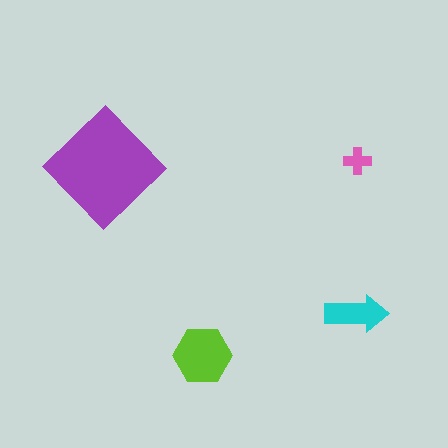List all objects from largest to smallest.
The purple diamond, the lime hexagon, the cyan arrow, the pink cross.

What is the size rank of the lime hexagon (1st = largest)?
2nd.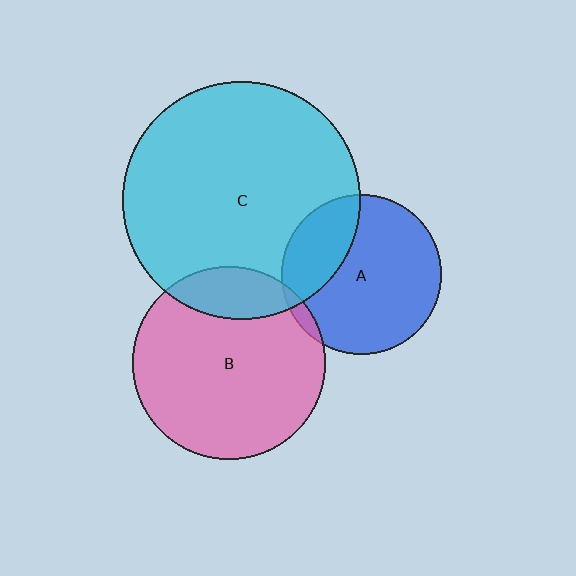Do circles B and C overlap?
Yes.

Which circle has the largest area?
Circle C (cyan).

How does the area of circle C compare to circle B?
Approximately 1.5 times.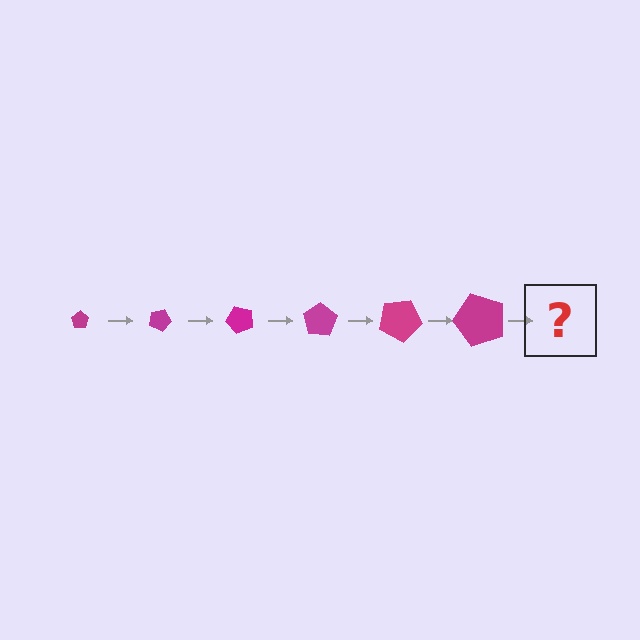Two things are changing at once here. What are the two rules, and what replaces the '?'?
The two rules are that the pentagon grows larger each step and it rotates 25 degrees each step. The '?' should be a pentagon, larger than the previous one and rotated 150 degrees from the start.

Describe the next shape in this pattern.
It should be a pentagon, larger than the previous one and rotated 150 degrees from the start.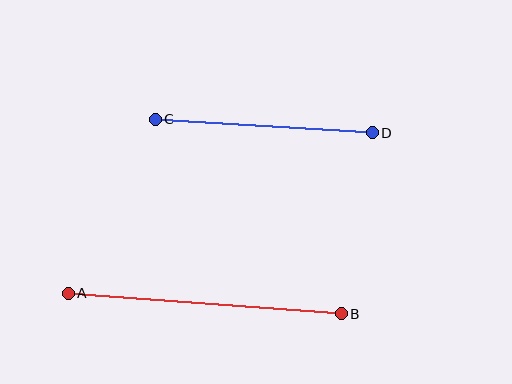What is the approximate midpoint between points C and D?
The midpoint is at approximately (264, 126) pixels.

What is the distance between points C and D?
The distance is approximately 217 pixels.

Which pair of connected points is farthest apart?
Points A and B are farthest apart.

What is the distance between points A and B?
The distance is approximately 274 pixels.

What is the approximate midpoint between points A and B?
The midpoint is at approximately (205, 304) pixels.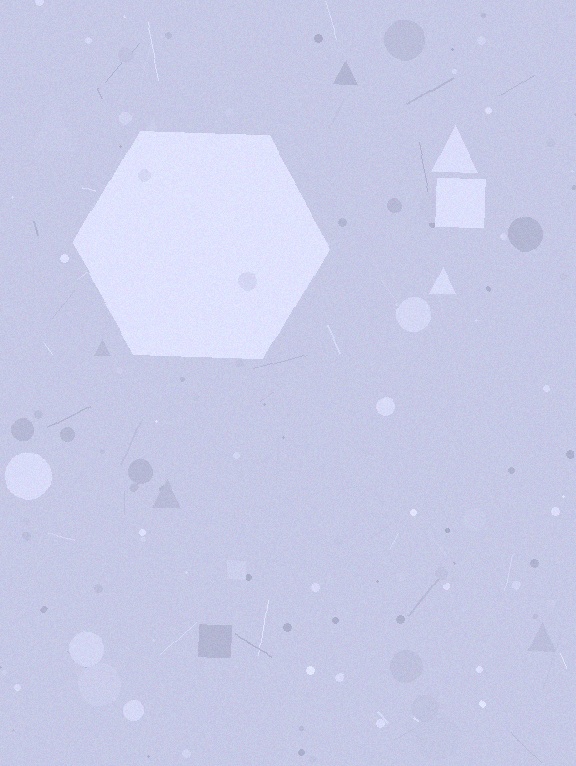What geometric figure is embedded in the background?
A hexagon is embedded in the background.